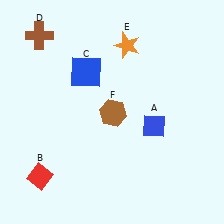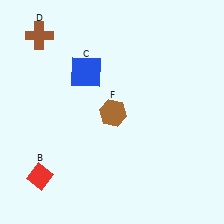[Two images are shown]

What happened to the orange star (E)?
The orange star (E) was removed in Image 2. It was in the top-right area of Image 1.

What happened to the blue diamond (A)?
The blue diamond (A) was removed in Image 2. It was in the bottom-right area of Image 1.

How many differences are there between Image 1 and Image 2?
There are 2 differences between the two images.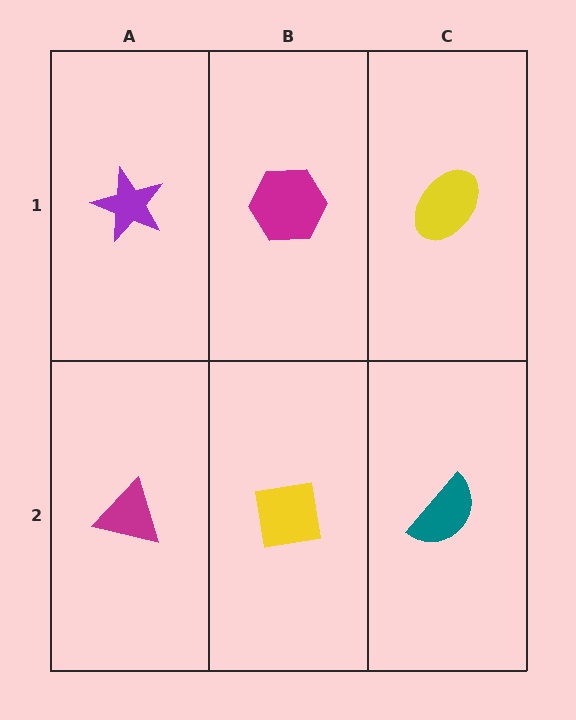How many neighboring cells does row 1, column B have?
3.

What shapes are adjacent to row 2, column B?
A magenta hexagon (row 1, column B), a magenta triangle (row 2, column A), a teal semicircle (row 2, column C).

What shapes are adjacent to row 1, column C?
A teal semicircle (row 2, column C), a magenta hexagon (row 1, column B).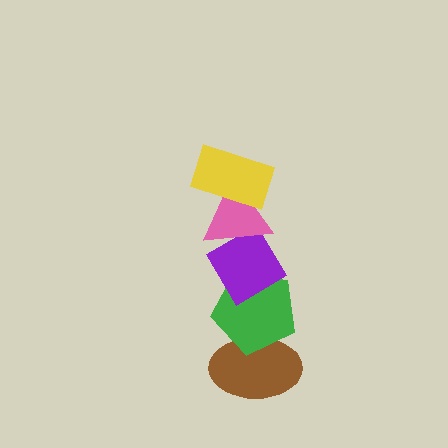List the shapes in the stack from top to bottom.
From top to bottom: the yellow rectangle, the pink triangle, the purple diamond, the green pentagon, the brown ellipse.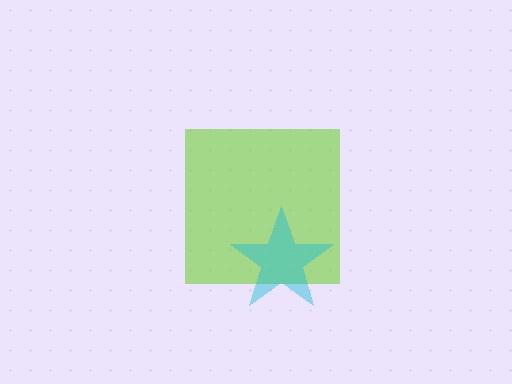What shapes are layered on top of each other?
The layered shapes are: a lime square, a cyan star.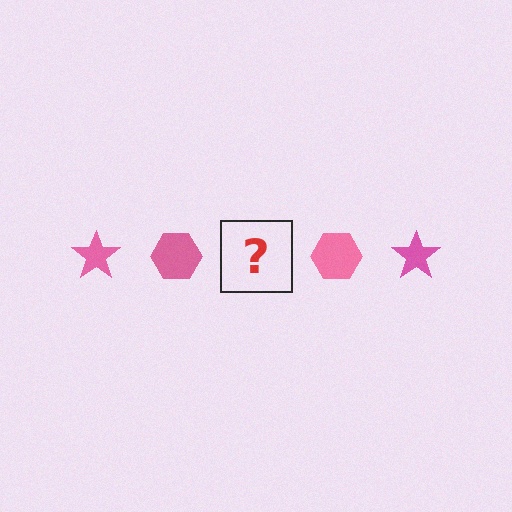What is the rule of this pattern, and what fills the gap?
The rule is that the pattern cycles through star, hexagon shapes in pink. The gap should be filled with a pink star.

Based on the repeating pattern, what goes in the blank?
The blank should be a pink star.